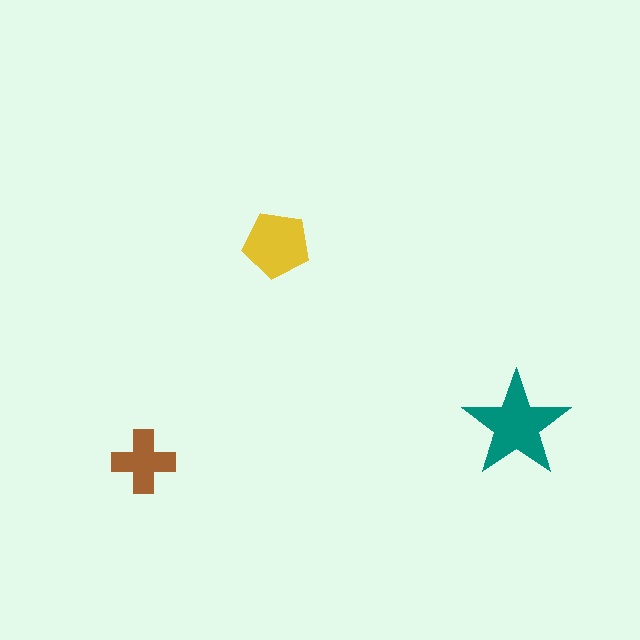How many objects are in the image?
There are 3 objects in the image.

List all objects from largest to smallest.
The teal star, the yellow pentagon, the brown cross.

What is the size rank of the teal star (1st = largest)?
1st.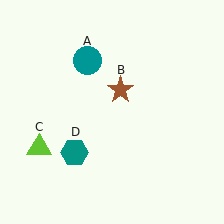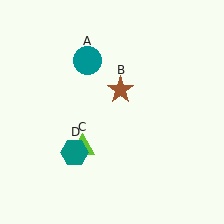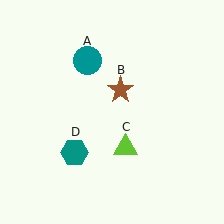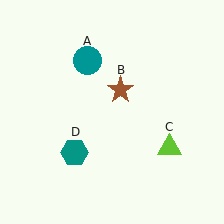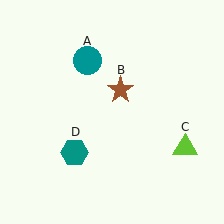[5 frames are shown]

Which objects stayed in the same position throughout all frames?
Teal circle (object A) and brown star (object B) and teal hexagon (object D) remained stationary.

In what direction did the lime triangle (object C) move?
The lime triangle (object C) moved right.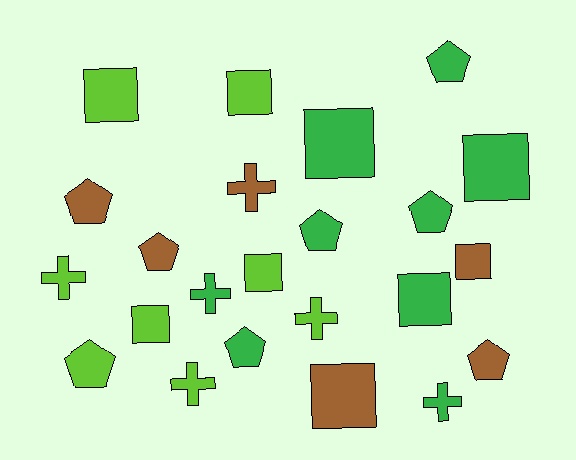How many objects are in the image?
There are 23 objects.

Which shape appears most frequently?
Square, with 9 objects.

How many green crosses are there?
There are 2 green crosses.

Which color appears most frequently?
Green, with 9 objects.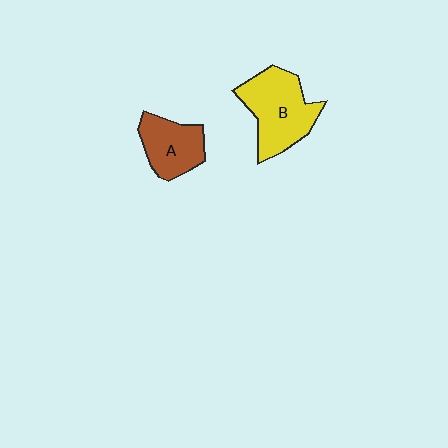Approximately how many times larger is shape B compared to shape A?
Approximately 1.5 times.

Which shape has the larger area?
Shape B (yellow).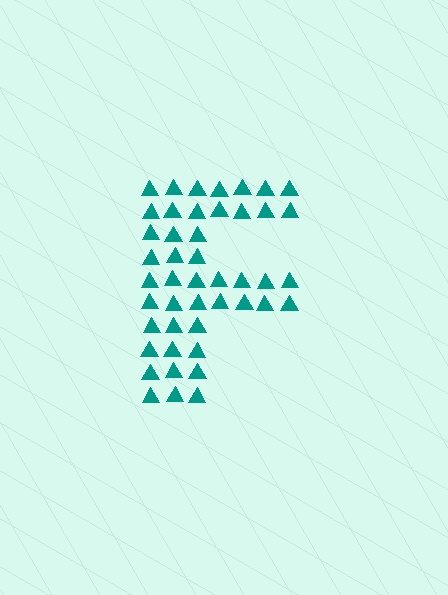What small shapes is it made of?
It is made of small triangles.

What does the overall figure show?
The overall figure shows the letter F.